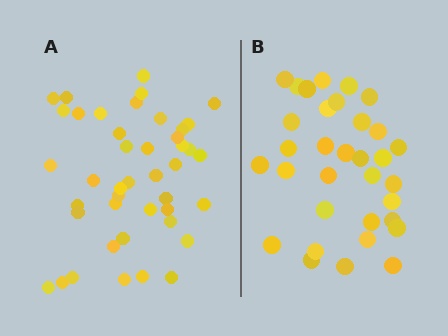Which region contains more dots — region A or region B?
Region A (the left region) has more dots.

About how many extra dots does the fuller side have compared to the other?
Region A has roughly 10 or so more dots than region B.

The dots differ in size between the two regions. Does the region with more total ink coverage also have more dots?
No. Region B has more total ink coverage because its dots are larger, but region A actually contains more individual dots. Total area can be misleading — the number of items is what matters here.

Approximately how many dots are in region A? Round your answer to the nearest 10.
About 40 dots. (The exact count is 43, which rounds to 40.)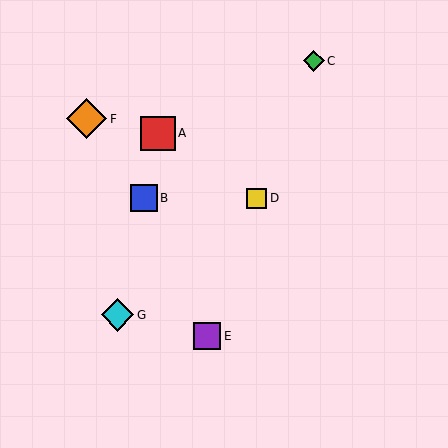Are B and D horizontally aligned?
Yes, both are at y≈198.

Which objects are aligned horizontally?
Objects B, D are aligned horizontally.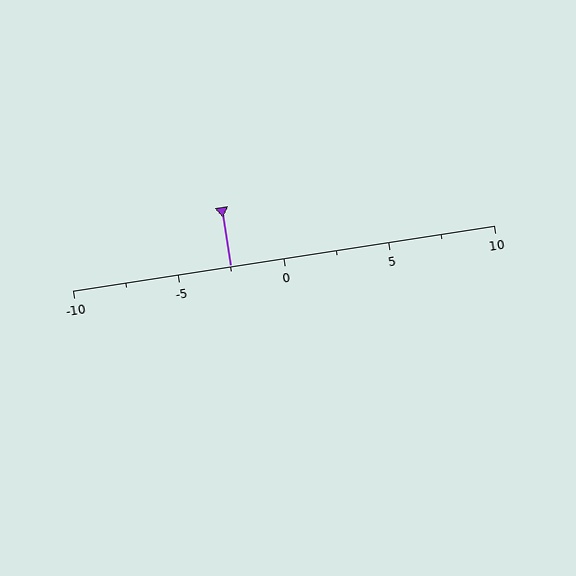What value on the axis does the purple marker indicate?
The marker indicates approximately -2.5.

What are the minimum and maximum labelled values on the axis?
The axis runs from -10 to 10.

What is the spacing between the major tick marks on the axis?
The major ticks are spaced 5 apart.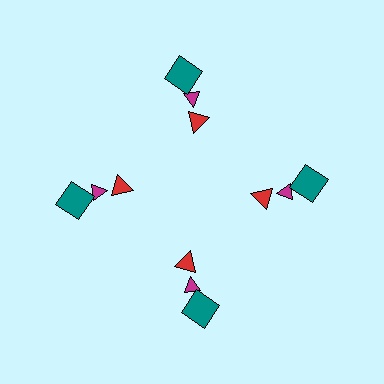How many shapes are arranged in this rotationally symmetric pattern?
There are 12 shapes, arranged in 4 groups of 3.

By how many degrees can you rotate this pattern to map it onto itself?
The pattern maps onto itself every 90 degrees of rotation.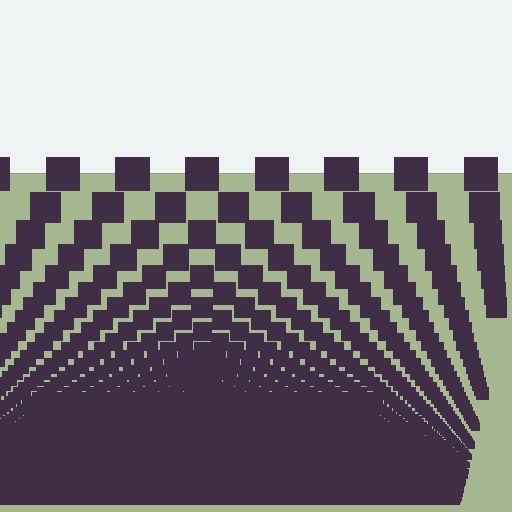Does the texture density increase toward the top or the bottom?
Density increases toward the bottom.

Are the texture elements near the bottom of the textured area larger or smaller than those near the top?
Smaller. The gradient is inverted — elements near the bottom are smaller and denser.